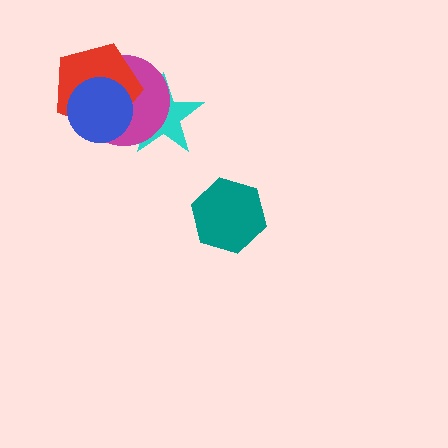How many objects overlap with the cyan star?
3 objects overlap with the cyan star.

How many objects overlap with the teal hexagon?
0 objects overlap with the teal hexagon.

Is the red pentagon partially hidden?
Yes, it is partially covered by another shape.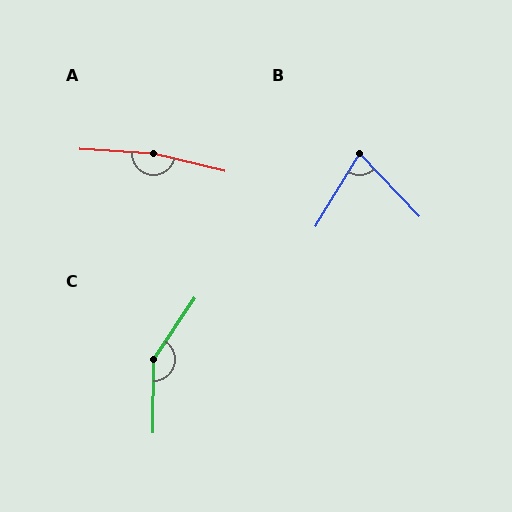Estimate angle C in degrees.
Approximately 147 degrees.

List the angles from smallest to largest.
B (75°), C (147°), A (170°).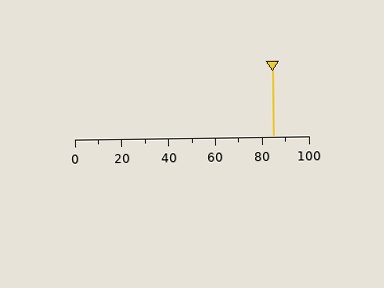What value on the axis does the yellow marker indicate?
The marker indicates approximately 85.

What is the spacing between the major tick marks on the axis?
The major ticks are spaced 20 apart.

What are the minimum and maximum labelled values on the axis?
The axis runs from 0 to 100.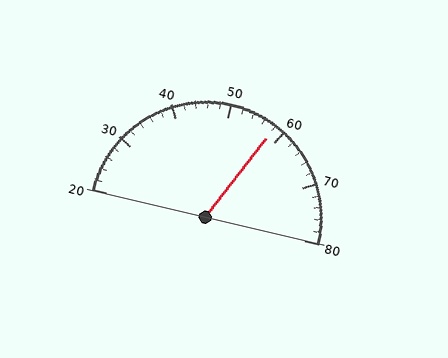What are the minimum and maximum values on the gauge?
The gauge ranges from 20 to 80.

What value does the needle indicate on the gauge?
The needle indicates approximately 58.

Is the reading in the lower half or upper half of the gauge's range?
The reading is in the upper half of the range (20 to 80).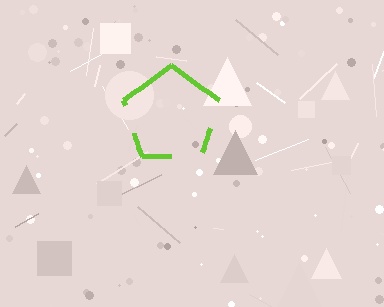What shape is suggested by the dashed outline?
The dashed outline suggests a pentagon.